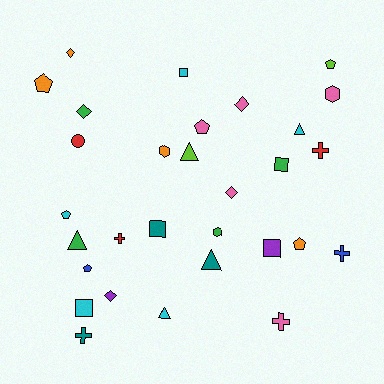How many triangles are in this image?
There are 5 triangles.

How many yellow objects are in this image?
There are no yellow objects.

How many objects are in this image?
There are 30 objects.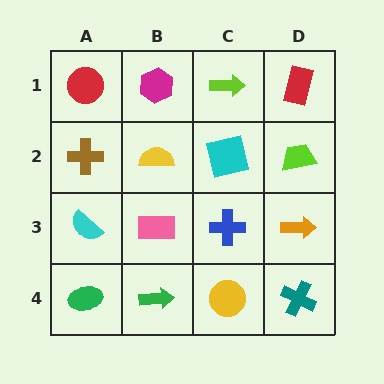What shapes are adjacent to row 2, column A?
A red circle (row 1, column A), a cyan semicircle (row 3, column A), a yellow semicircle (row 2, column B).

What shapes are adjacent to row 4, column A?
A cyan semicircle (row 3, column A), a green arrow (row 4, column B).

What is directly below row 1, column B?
A yellow semicircle.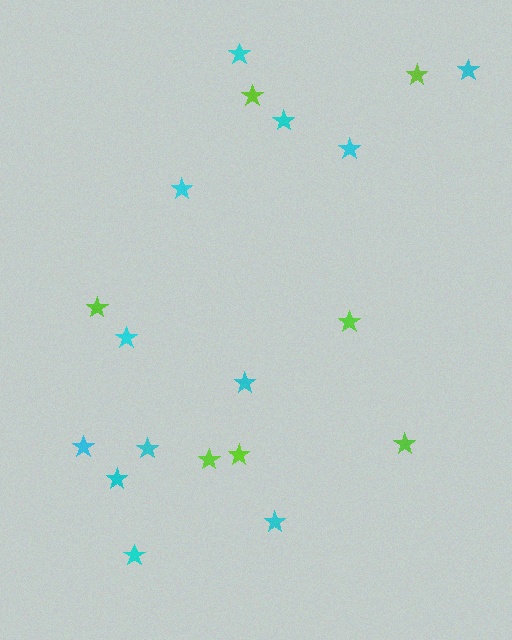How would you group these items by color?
There are 2 groups: one group of cyan stars (12) and one group of lime stars (7).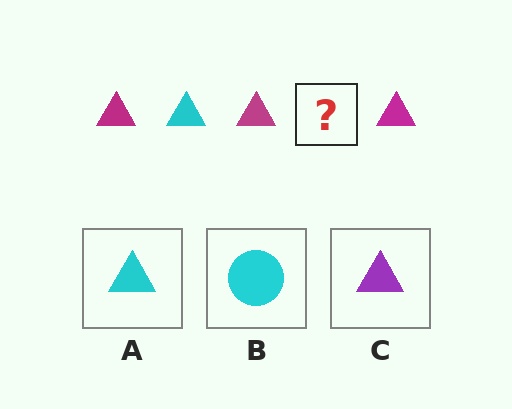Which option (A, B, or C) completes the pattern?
A.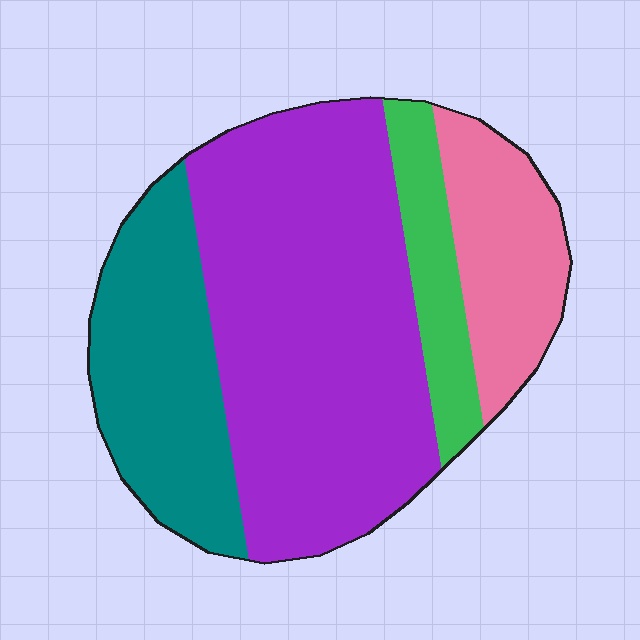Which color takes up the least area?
Green, at roughly 10%.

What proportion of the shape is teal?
Teal covers around 25% of the shape.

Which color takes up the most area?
Purple, at roughly 50%.